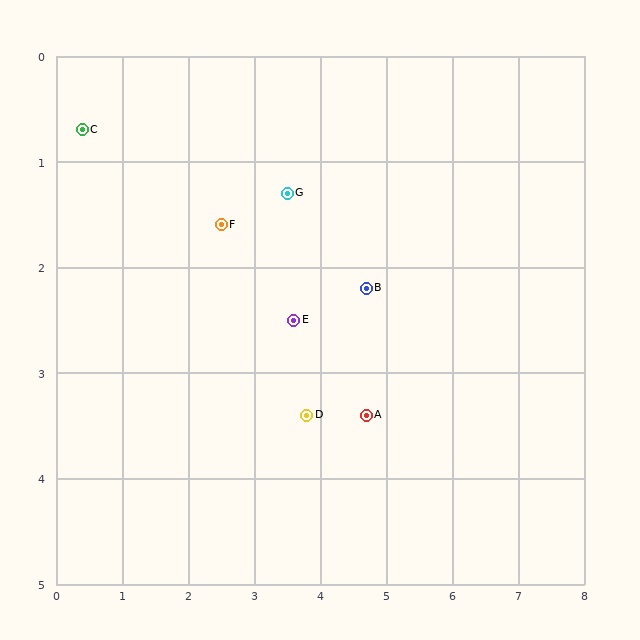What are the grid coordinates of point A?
Point A is at approximately (4.7, 3.4).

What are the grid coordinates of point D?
Point D is at approximately (3.8, 3.4).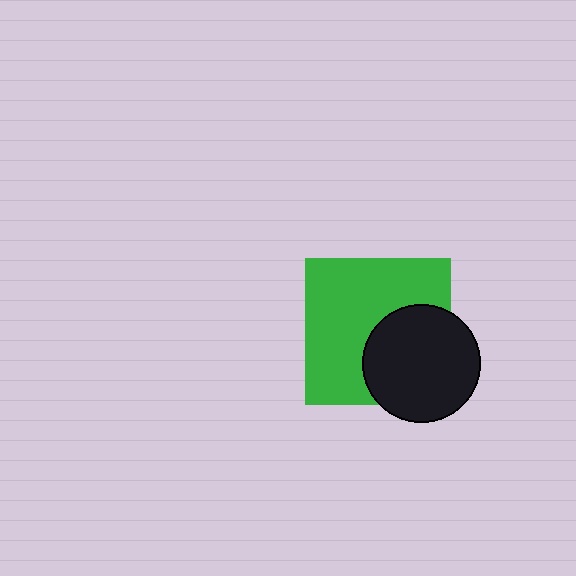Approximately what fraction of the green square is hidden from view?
Roughly 37% of the green square is hidden behind the black circle.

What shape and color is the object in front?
The object in front is a black circle.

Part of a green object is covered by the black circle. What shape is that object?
It is a square.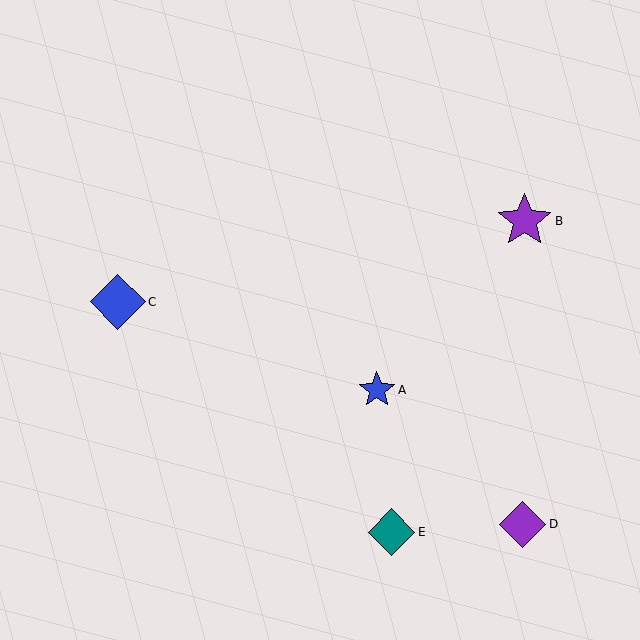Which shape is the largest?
The blue diamond (labeled C) is the largest.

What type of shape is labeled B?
Shape B is a purple star.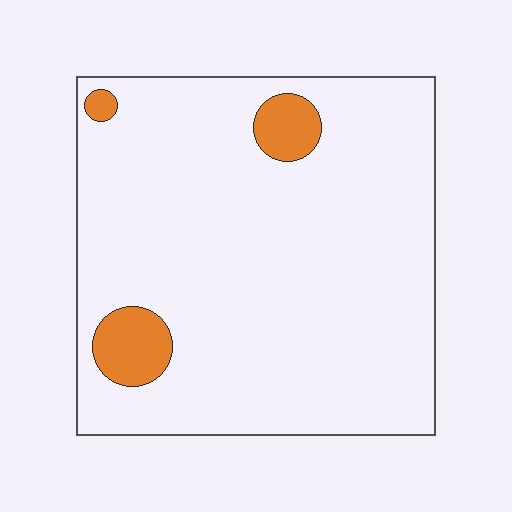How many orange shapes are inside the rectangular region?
3.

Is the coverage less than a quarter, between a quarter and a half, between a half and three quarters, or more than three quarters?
Less than a quarter.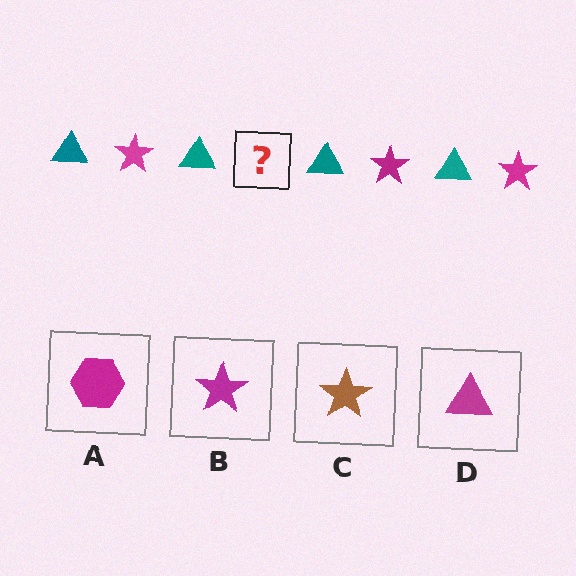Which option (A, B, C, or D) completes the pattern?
B.